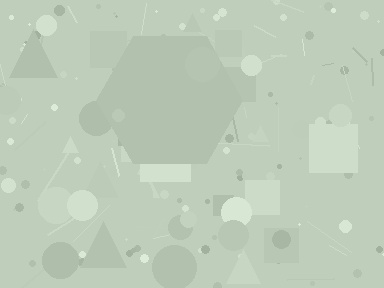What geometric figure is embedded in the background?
A hexagon is embedded in the background.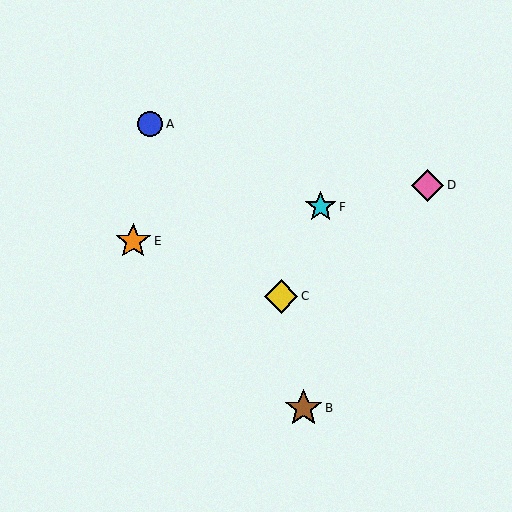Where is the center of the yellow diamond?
The center of the yellow diamond is at (281, 296).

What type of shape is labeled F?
Shape F is a cyan star.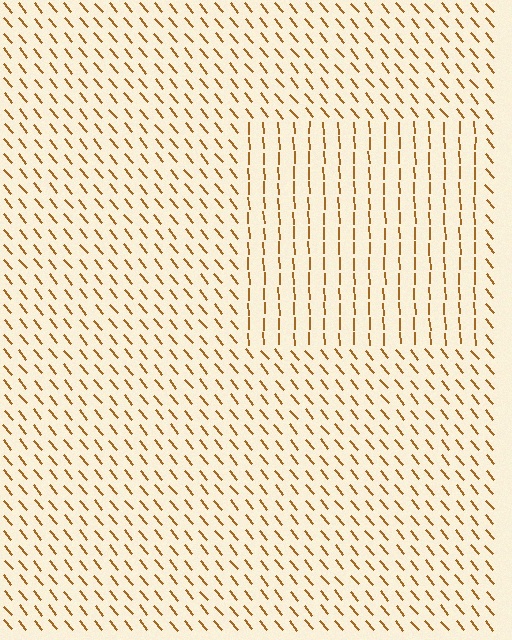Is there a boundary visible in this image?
Yes, there is a texture boundary formed by a change in line orientation.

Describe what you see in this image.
The image is filled with small brown line segments. A rectangle region in the image has lines oriented differently from the surrounding lines, creating a visible texture boundary.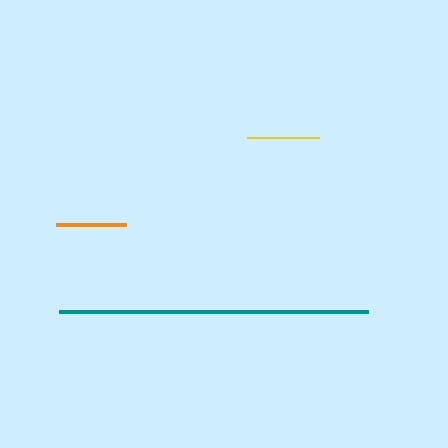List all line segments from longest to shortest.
From longest to shortest: teal, yellow, orange.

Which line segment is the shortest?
The orange line is the shortest at approximately 70 pixels.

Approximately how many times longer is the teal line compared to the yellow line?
The teal line is approximately 4.3 times the length of the yellow line.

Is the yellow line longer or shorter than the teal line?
The teal line is longer than the yellow line.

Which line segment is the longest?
The teal line is the longest at approximately 308 pixels.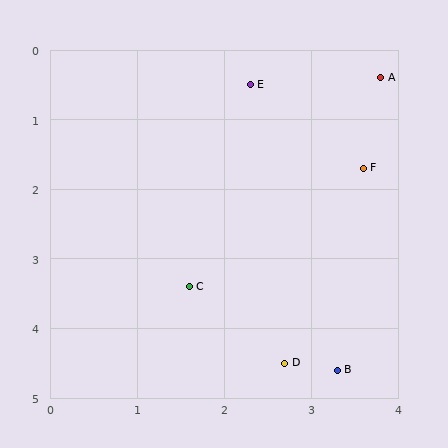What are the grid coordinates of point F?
Point F is at approximately (3.6, 1.7).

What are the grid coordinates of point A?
Point A is at approximately (3.8, 0.4).